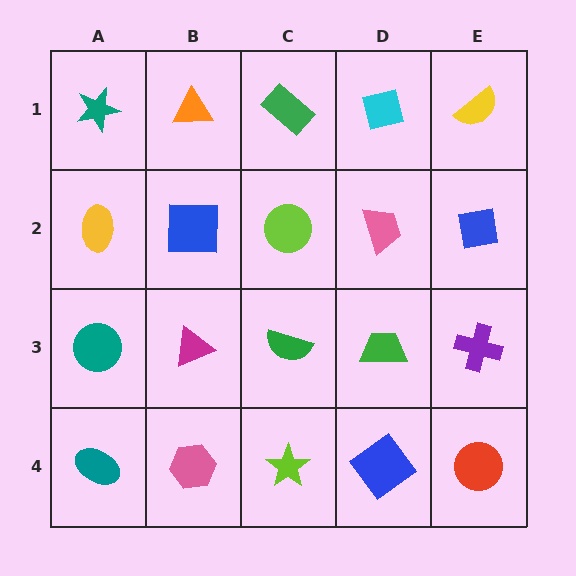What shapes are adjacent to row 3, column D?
A pink trapezoid (row 2, column D), a blue diamond (row 4, column D), a green semicircle (row 3, column C), a purple cross (row 3, column E).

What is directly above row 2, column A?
A teal star.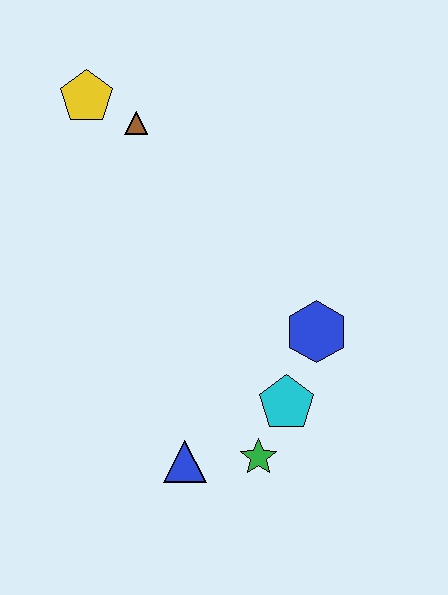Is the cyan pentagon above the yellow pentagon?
No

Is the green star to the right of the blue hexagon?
No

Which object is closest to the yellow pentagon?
The brown triangle is closest to the yellow pentagon.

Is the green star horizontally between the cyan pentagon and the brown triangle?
Yes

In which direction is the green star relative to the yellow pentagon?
The green star is below the yellow pentagon.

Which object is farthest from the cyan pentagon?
The yellow pentagon is farthest from the cyan pentagon.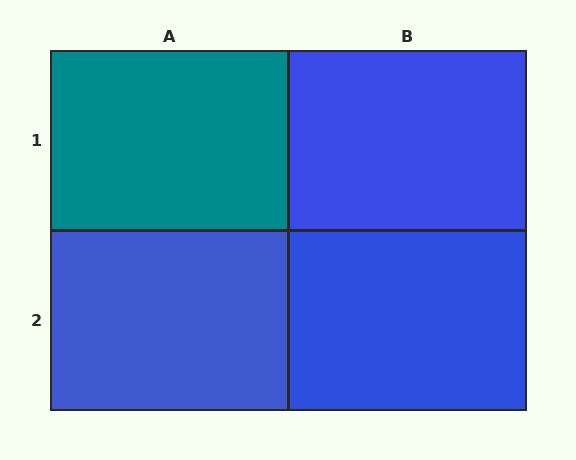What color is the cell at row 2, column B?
Blue.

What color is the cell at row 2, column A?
Blue.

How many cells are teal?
1 cell is teal.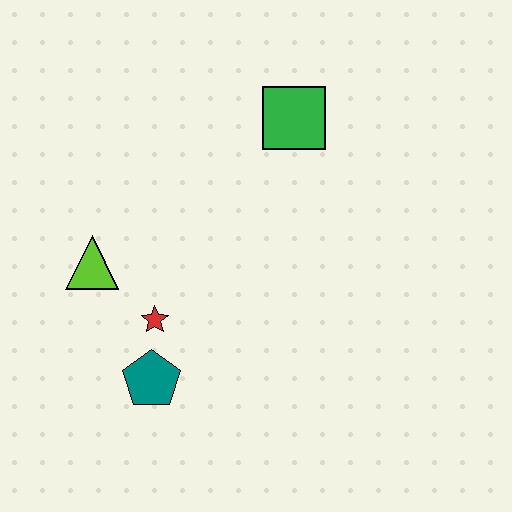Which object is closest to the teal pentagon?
The red star is closest to the teal pentagon.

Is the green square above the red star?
Yes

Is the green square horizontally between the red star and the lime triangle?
No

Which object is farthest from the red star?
The green square is farthest from the red star.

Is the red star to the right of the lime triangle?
Yes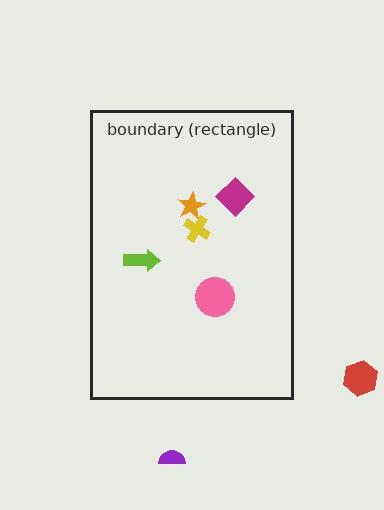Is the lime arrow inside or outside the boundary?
Inside.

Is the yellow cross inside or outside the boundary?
Inside.